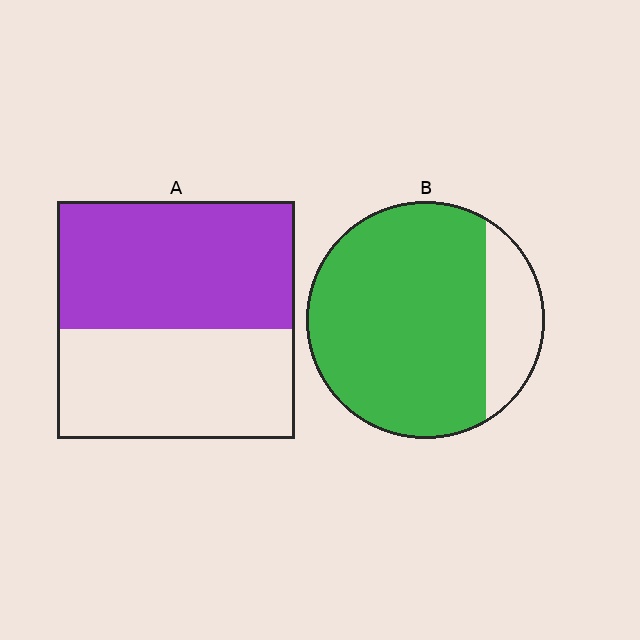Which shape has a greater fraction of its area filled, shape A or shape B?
Shape B.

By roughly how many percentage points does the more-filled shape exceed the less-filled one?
By roughly 25 percentage points (B over A).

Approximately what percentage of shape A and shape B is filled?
A is approximately 55% and B is approximately 80%.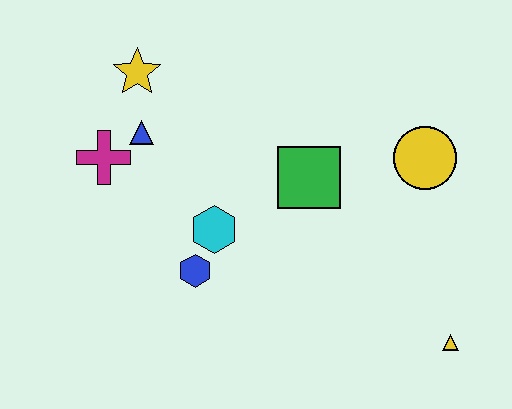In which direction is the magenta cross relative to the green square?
The magenta cross is to the left of the green square.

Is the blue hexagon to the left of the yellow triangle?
Yes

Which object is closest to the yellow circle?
The green square is closest to the yellow circle.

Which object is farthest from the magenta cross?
The yellow triangle is farthest from the magenta cross.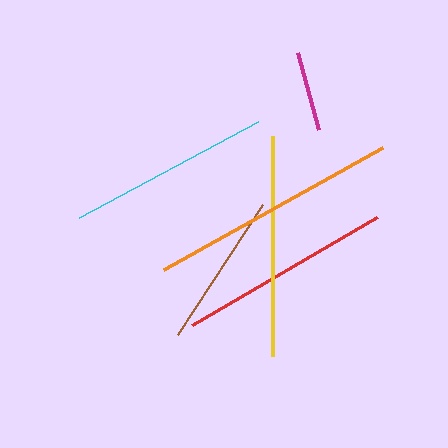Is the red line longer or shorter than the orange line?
The orange line is longer than the red line.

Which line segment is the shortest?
The magenta line is the shortest at approximately 80 pixels.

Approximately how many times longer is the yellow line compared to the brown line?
The yellow line is approximately 1.4 times the length of the brown line.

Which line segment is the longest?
The orange line is the longest at approximately 250 pixels.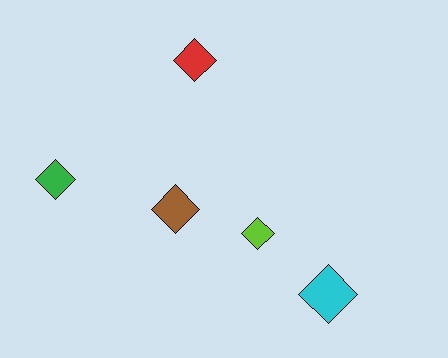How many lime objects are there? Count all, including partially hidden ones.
There is 1 lime object.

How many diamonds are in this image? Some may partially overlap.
There are 5 diamonds.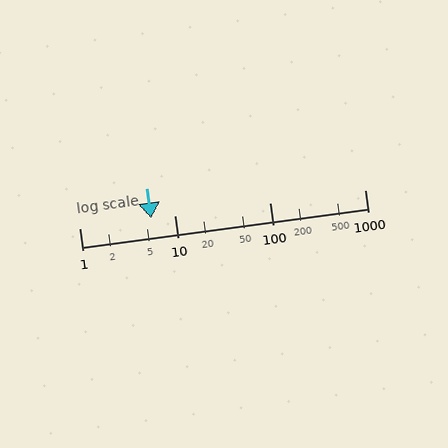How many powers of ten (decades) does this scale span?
The scale spans 3 decades, from 1 to 1000.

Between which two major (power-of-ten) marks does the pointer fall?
The pointer is between 1 and 10.